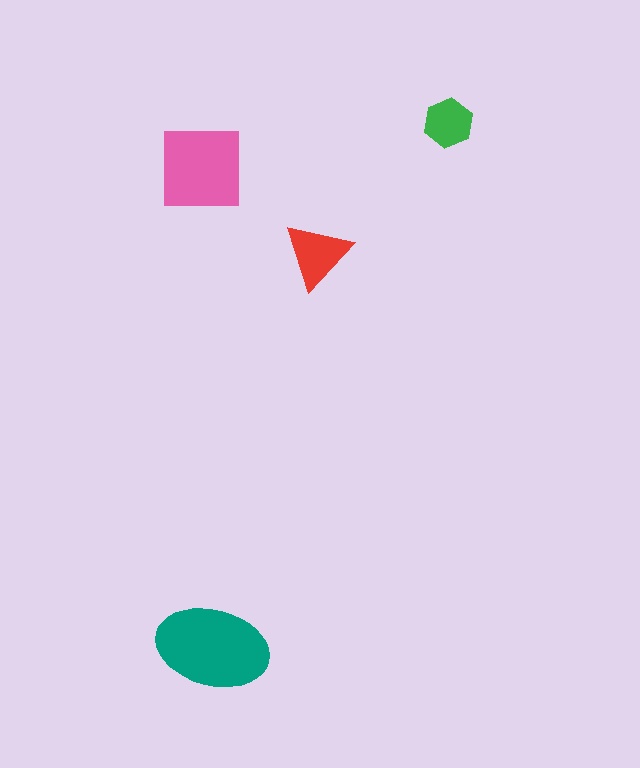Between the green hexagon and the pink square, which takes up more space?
The pink square.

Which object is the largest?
The teal ellipse.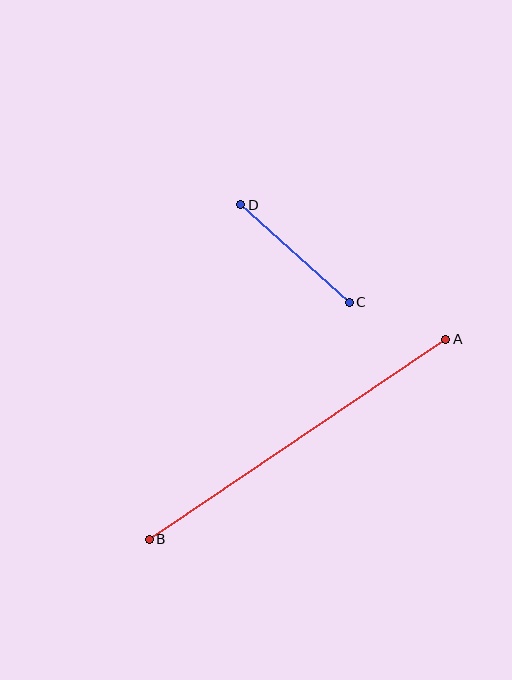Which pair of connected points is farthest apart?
Points A and B are farthest apart.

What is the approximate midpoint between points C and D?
The midpoint is at approximately (295, 253) pixels.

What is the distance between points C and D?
The distance is approximately 146 pixels.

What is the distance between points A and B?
The distance is approximately 358 pixels.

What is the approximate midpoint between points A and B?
The midpoint is at approximately (298, 439) pixels.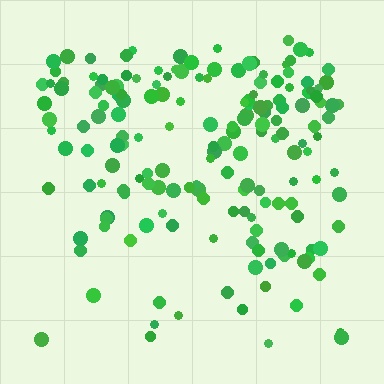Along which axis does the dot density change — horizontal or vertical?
Vertical.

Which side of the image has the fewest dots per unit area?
The bottom.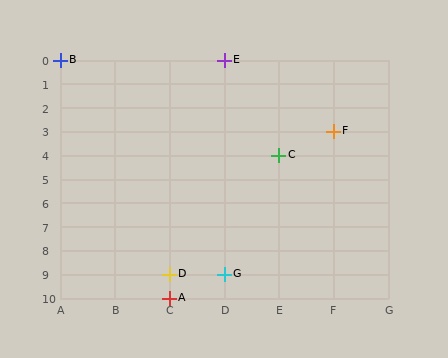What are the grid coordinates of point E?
Point E is at grid coordinates (D, 0).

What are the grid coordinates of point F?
Point F is at grid coordinates (F, 3).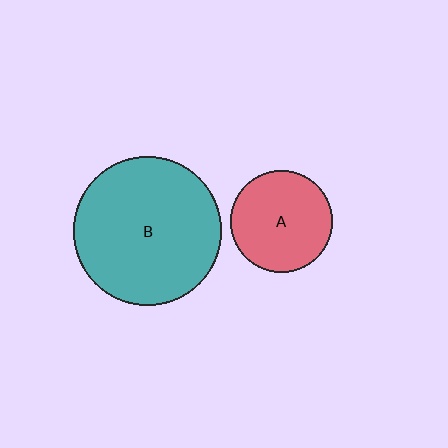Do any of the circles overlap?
No, none of the circles overlap.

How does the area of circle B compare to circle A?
Approximately 2.1 times.